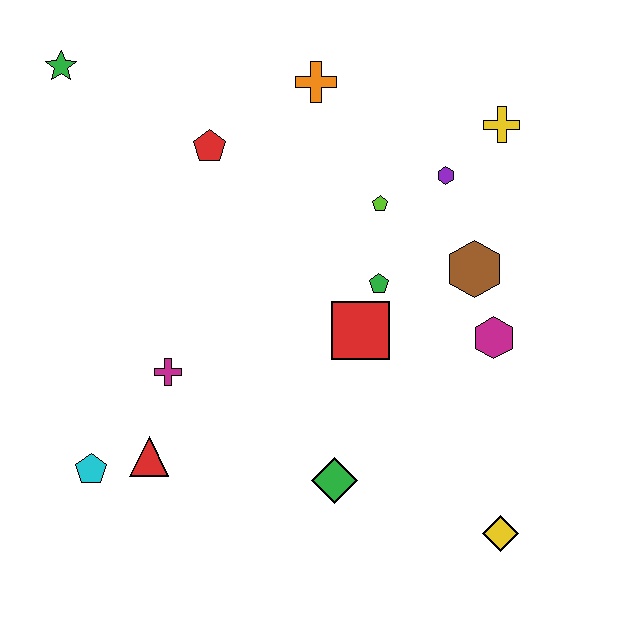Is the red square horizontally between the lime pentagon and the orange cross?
Yes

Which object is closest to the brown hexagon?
The magenta hexagon is closest to the brown hexagon.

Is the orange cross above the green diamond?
Yes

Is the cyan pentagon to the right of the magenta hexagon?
No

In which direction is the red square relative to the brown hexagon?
The red square is to the left of the brown hexagon.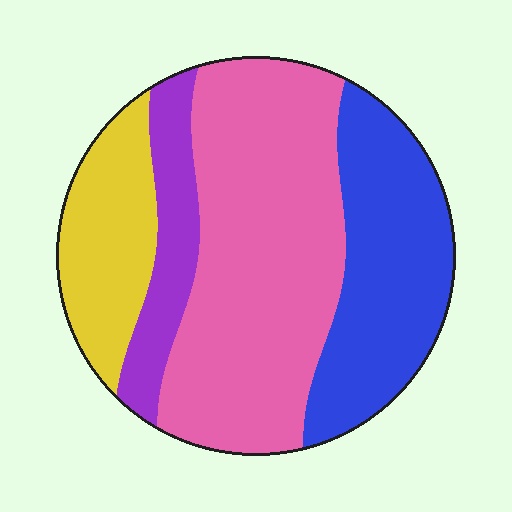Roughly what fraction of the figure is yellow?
Yellow takes up about one sixth (1/6) of the figure.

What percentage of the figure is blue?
Blue takes up about one quarter (1/4) of the figure.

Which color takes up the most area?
Pink, at roughly 45%.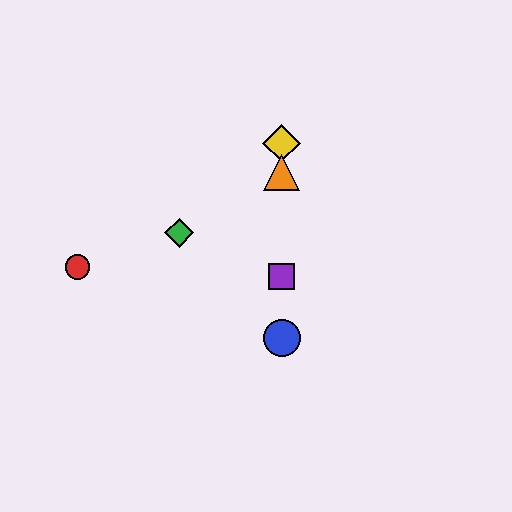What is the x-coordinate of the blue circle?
The blue circle is at x≈282.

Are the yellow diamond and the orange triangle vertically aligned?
Yes, both are at x≈282.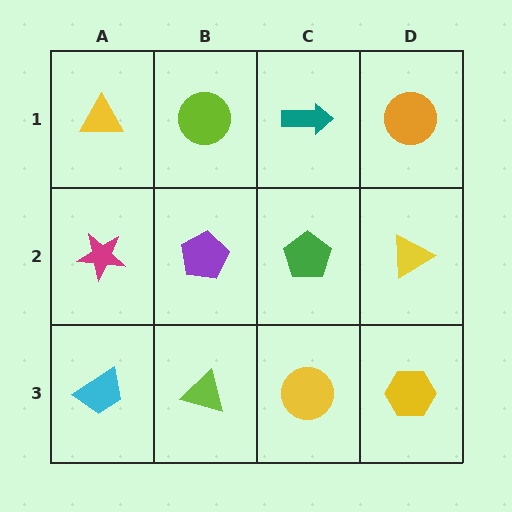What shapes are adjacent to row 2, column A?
A yellow triangle (row 1, column A), a cyan trapezoid (row 3, column A), a purple pentagon (row 2, column B).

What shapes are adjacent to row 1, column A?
A magenta star (row 2, column A), a lime circle (row 1, column B).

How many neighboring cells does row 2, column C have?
4.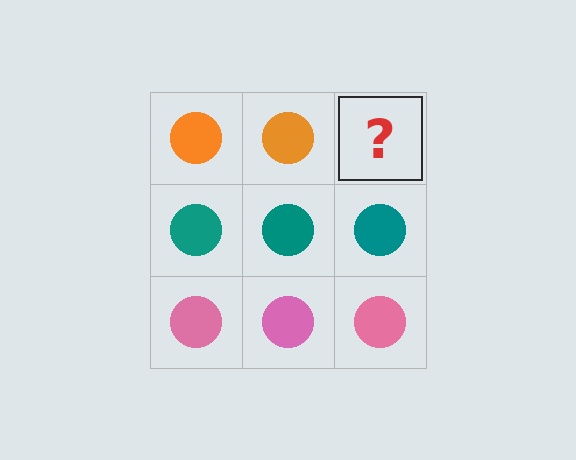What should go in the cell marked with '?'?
The missing cell should contain an orange circle.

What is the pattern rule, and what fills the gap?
The rule is that each row has a consistent color. The gap should be filled with an orange circle.